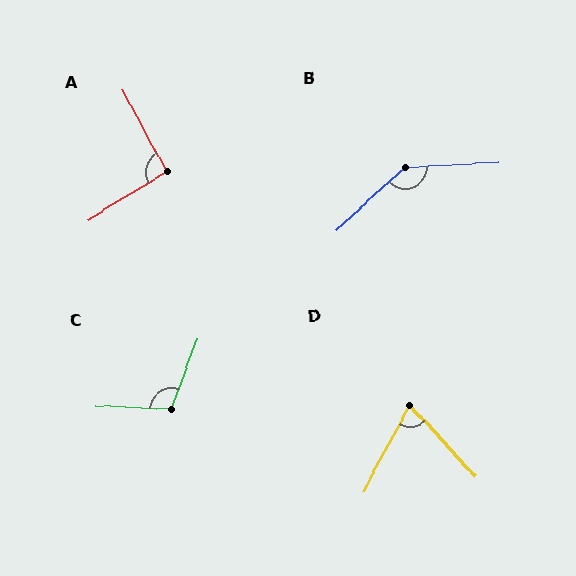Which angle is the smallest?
D, at approximately 71 degrees.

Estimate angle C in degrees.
Approximately 108 degrees.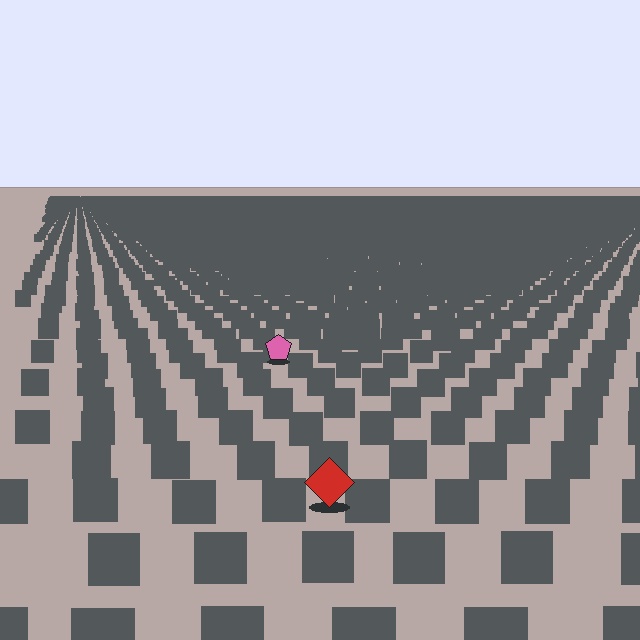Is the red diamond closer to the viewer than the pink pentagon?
Yes. The red diamond is closer — you can tell from the texture gradient: the ground texture is coarser near it.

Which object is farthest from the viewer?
The pink pentagon is farthest from the viewer. It appears smaller and the ground texture around it is denser.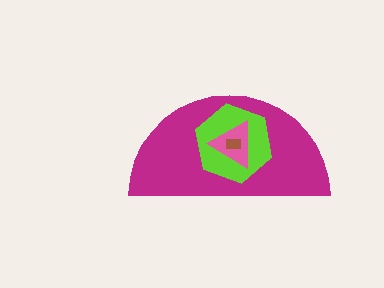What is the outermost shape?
The magenta semicircle.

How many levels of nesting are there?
4.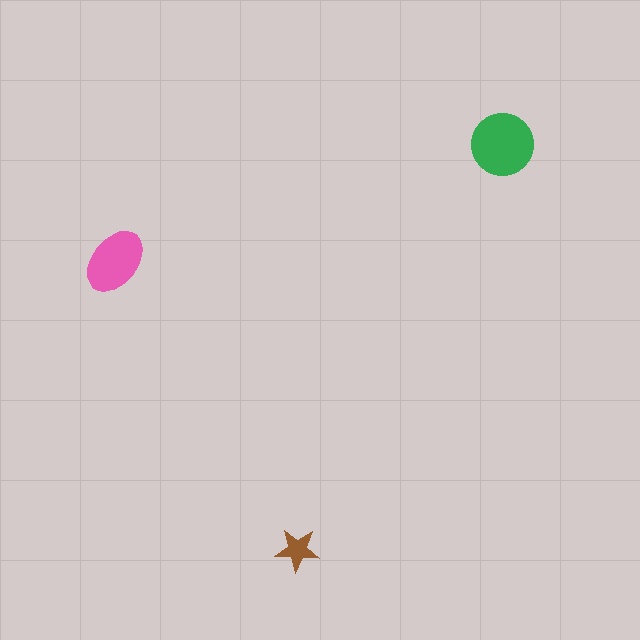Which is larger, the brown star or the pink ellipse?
The pink ellipse.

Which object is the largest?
The green circle.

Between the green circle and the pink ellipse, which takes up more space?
The green circle.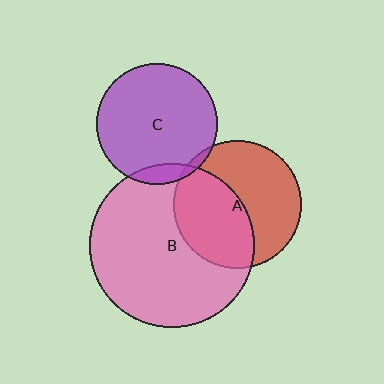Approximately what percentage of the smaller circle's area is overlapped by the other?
Approximately 10%.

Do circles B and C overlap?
Yes.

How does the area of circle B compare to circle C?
Approximately 1.9 times.